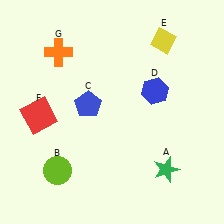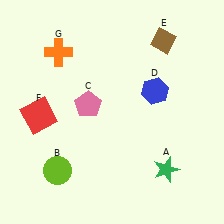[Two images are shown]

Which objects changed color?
C changed from blue to pink. E changed from yellow to brown.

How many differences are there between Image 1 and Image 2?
There are 2 differences between the two images.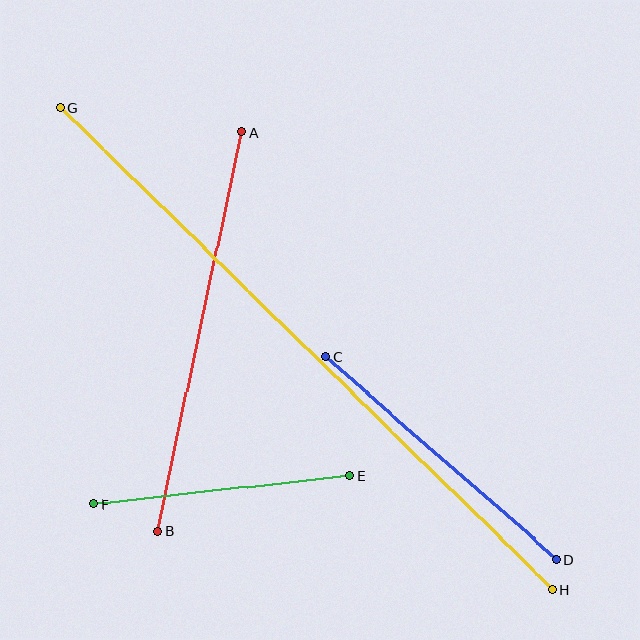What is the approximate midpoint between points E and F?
The midpoint is at approximately (222, 490) pixels.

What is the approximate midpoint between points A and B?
The midpoint is at approximately (200, 332) pixels.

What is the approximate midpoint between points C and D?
The midpoint is at approximately (441, 458) pixels.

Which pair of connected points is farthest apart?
Points G and H are farthest apart.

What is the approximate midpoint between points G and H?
The midpoint is at approximately (306, 348) pixels.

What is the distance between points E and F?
The distance is approximately 258 pixels.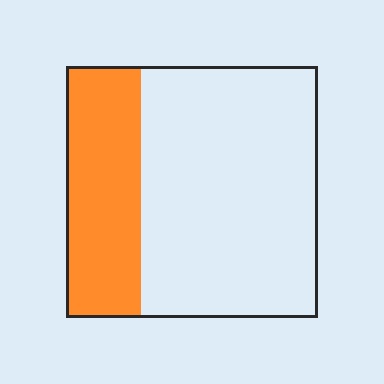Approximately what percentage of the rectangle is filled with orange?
Approximately 30%.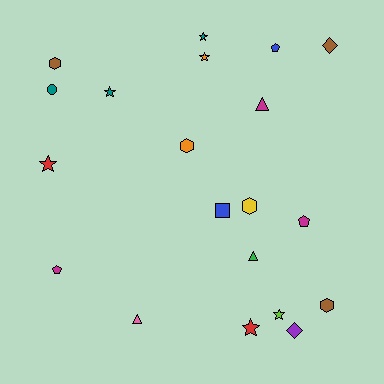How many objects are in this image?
There are 20 objects.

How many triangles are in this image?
There are 3 triangles.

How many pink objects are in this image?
There is 1 pink object.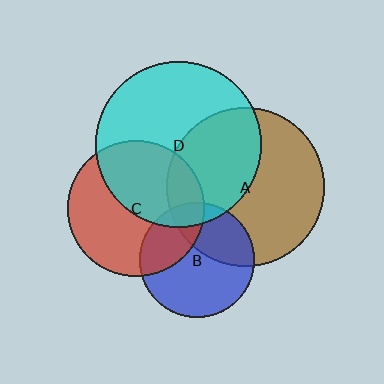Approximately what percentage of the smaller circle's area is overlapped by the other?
Approximately 35%.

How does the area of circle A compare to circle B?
Approximately 1.9 times.